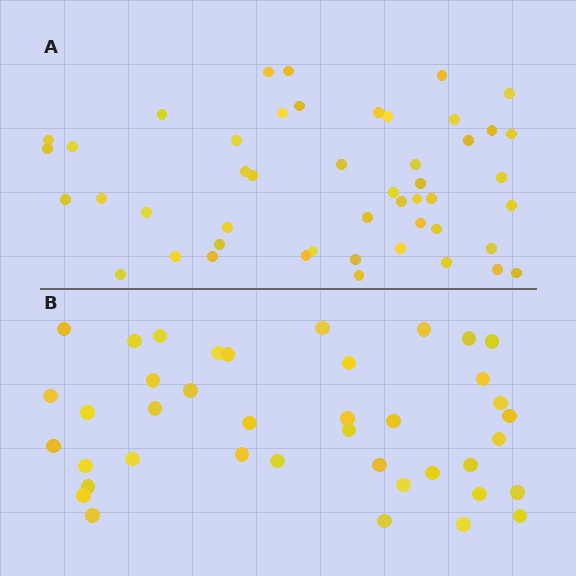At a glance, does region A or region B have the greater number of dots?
Region A (the top region) has more dots.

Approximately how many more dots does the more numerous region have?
Region A has roughly 8 or so more dots than region B.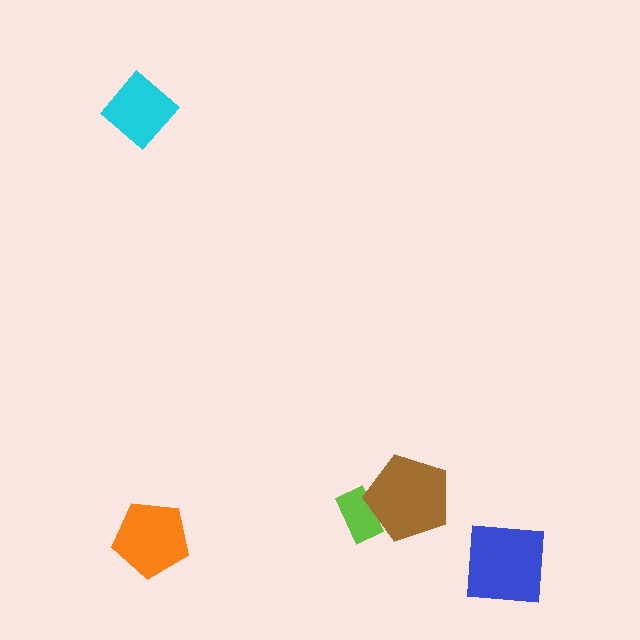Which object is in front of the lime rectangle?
The brown pentagon is in front of the lime rectangle.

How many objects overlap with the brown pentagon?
1 object overlaps with the brown pentagon.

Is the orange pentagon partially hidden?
No, no other shape covers it.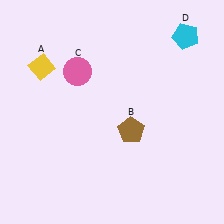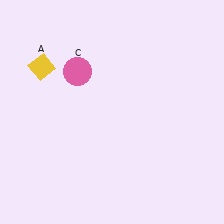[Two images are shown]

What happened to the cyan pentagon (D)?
The cyan pentagon (D) was removed in Image 2. It was in the top-right area of Image 1.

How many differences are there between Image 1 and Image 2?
There are 2 differences between the two images.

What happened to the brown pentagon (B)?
The brown pentagon (B) was removed in Image 2. It was in the bottom-right area of Image 1.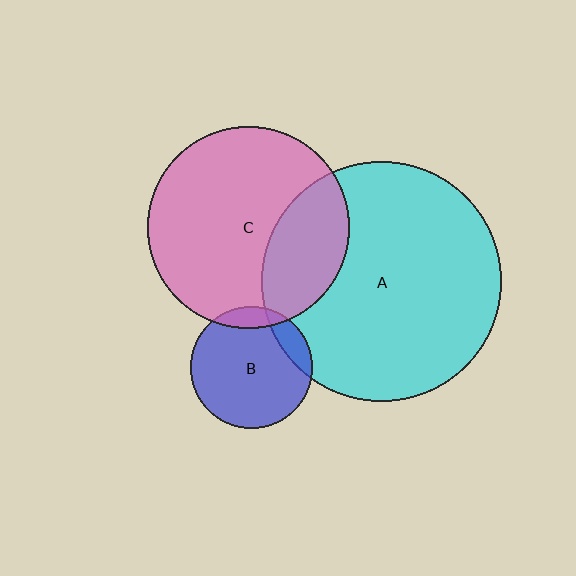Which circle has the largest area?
Circle A (cyan).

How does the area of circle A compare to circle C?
Approximately 1.4 times.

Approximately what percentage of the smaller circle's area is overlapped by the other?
Approximately 10%.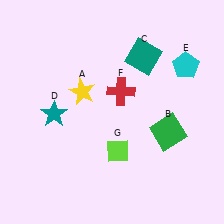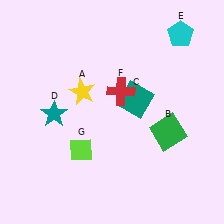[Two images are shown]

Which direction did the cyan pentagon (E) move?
The cyan pentagon (E) moved up.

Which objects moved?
The objects that moved are: the teal square (C), the cyan pentagon (E), the lime diamond (G).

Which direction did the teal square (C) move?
The teal square (C) moved down.